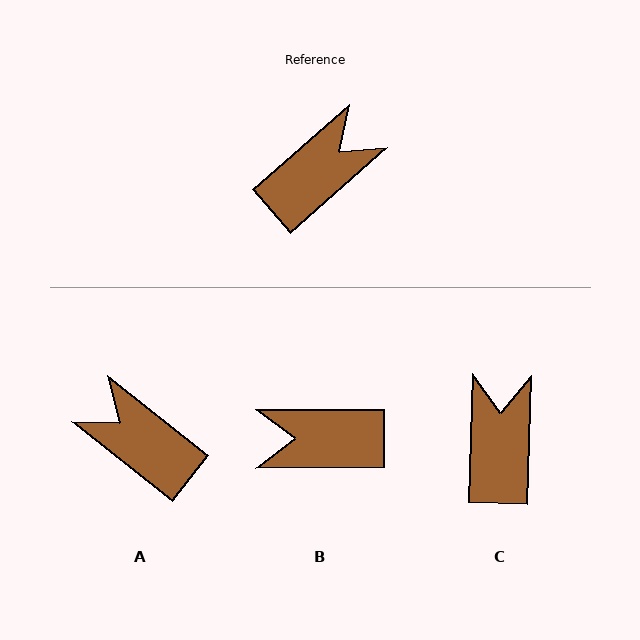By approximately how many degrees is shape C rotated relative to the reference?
Approximately 47 degrees counter-clockwise.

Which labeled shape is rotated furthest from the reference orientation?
B, about 139 degrees away.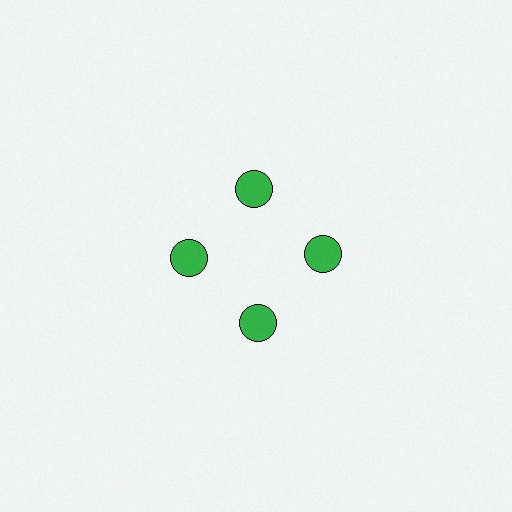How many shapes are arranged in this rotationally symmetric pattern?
There are 4 shapes, arranged in 4 groups of 1.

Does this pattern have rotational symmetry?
Yes, this pattern has 4-fold rotational symmetry. It looks the same after rotating 90 degrees around the center.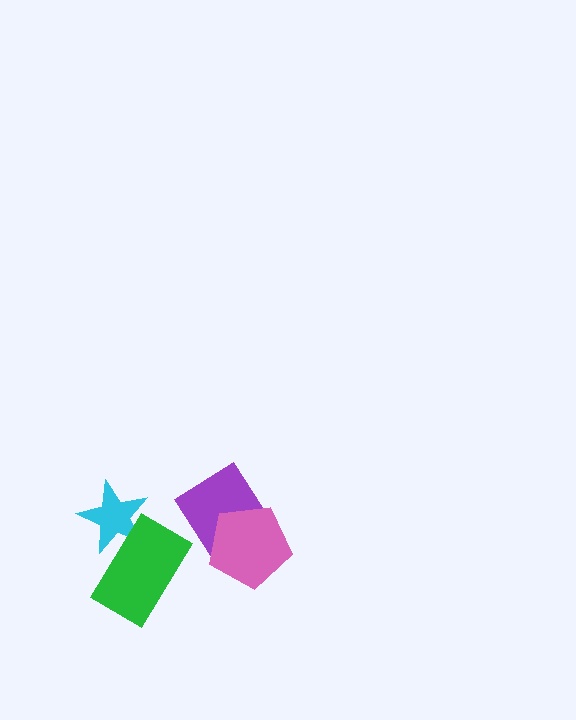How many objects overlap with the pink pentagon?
1 object overlaps with the pink pentagon.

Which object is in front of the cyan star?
The green rectangle is in front of the cyan star.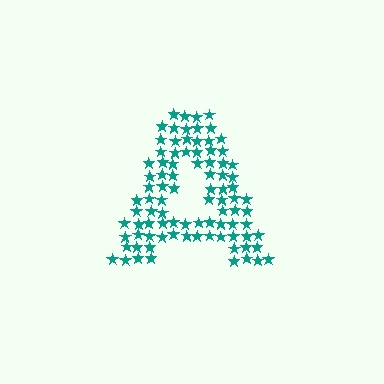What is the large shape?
The large shape is the letter A.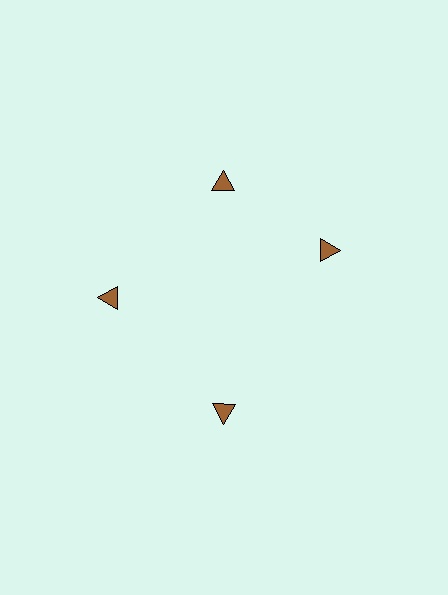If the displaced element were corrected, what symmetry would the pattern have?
It would have 4-fold rotational symmetry — the pattern would map onto itself every 90 degrees.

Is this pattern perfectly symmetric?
No. The 4 brown triangles are arranged in a ring, but one element near the 3 o'clock position is rotated out of alignment along the ring, breaking the 4-fold rotational symmetry.